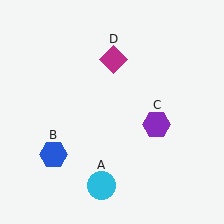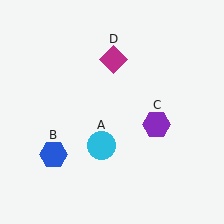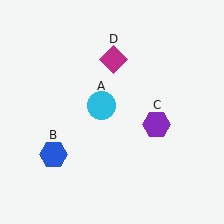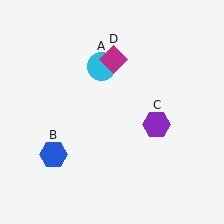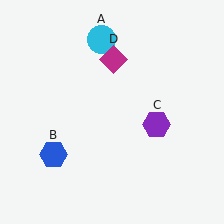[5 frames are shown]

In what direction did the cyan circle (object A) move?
The cyan circle (object A) moved up.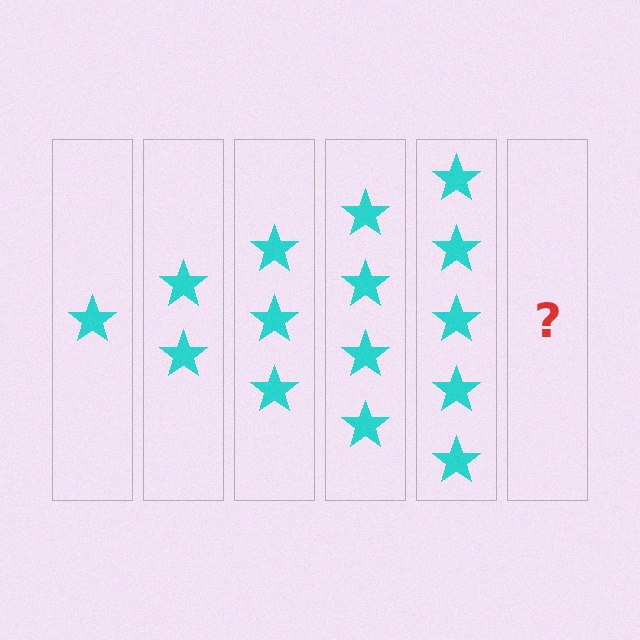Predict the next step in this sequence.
The next step is 6 stars.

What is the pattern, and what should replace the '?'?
The pattern is that each step adds one more star. The '?' should be 6 stars.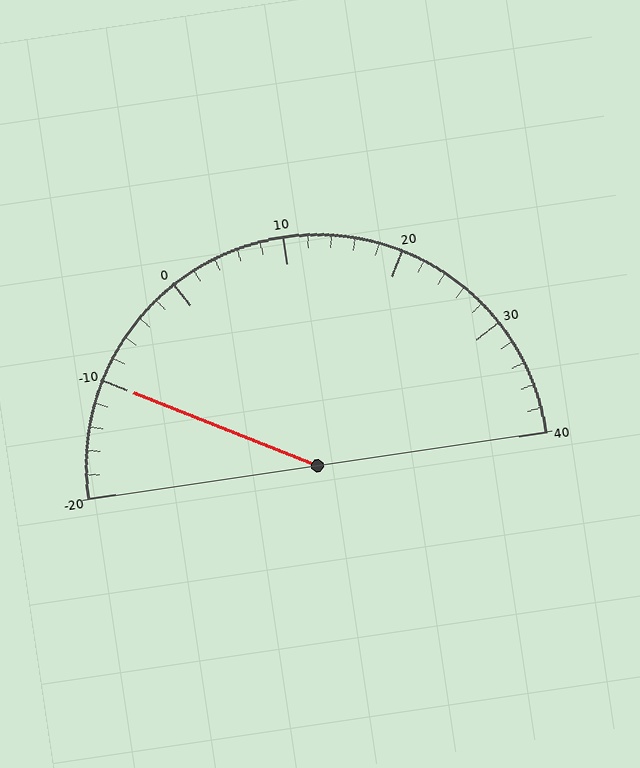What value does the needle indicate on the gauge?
The needle indicates approximately -10.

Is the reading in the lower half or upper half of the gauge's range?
The reading is in the lower half of the range (-20 to 40).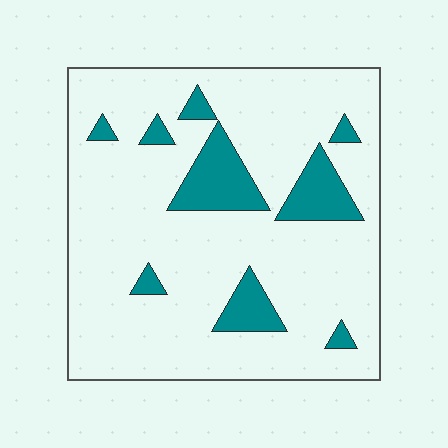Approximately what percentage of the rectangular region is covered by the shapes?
Approximately 15%.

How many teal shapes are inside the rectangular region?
9.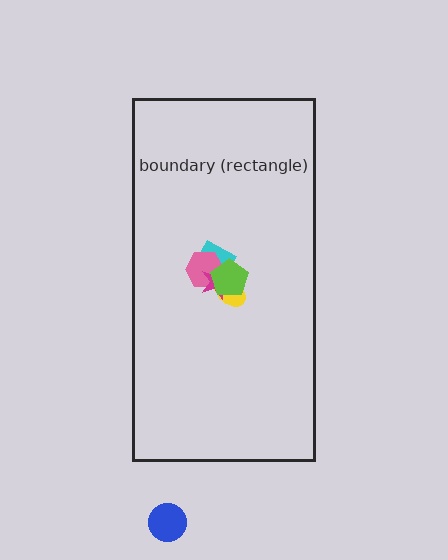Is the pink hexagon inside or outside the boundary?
Inside.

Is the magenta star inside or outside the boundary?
Inside.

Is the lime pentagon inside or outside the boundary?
Inside.